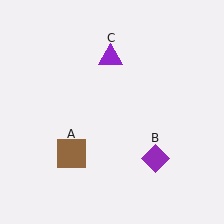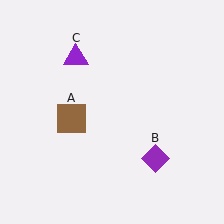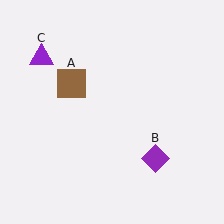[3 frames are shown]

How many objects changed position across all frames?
2 objects changed position: brown square (object A), purple triangle (object C).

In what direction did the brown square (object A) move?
The brown square (object A) moved up.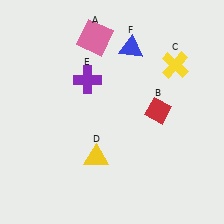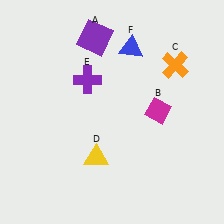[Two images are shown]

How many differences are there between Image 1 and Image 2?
There are 3 differences between the two images.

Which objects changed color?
A changed from pink to purple. B changed from red to magenta. C changed from yellow to orange.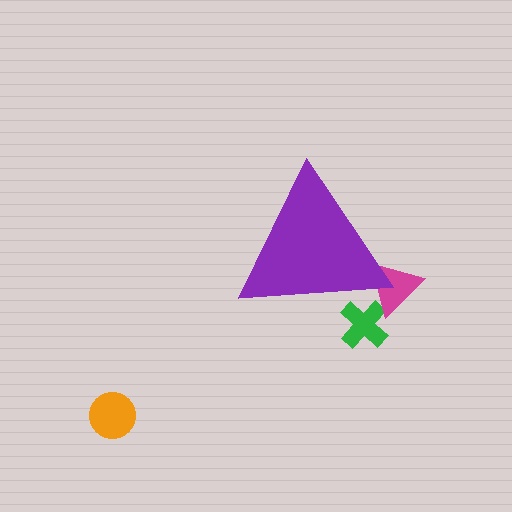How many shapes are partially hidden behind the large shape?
2 shapes are partially hidden.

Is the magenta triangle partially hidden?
Yes, the magenta triangle is partially hidden behind the purple triangle.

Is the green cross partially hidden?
Yes, the green cross is partially hidden behind the purple triangle.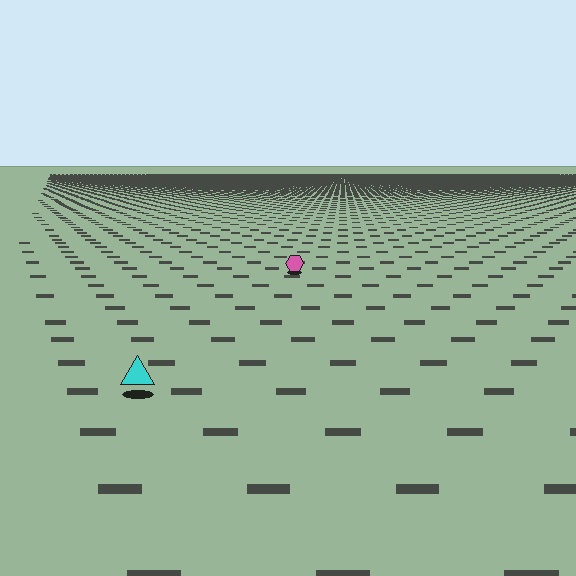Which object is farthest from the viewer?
The pink hexagon is farthest from the viewer. It appears smaller and the ground texture around it is denser.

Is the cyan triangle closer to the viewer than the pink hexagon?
Yes. The cyan triangle is closer — you can tell from the texture gradient: the ground texture is coarser near it.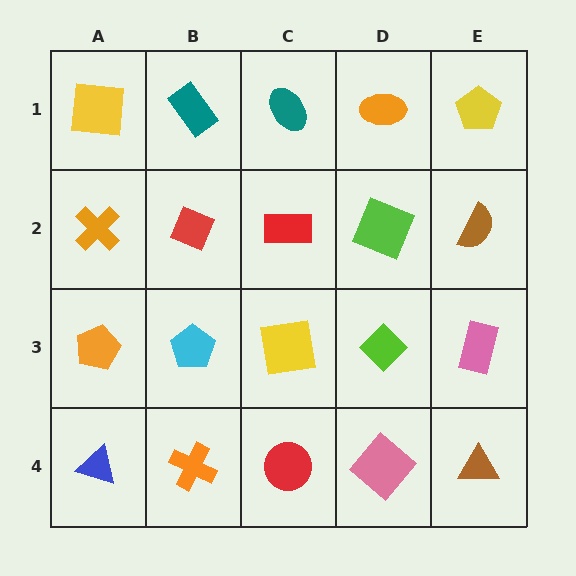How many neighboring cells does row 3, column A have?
3.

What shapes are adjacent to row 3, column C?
A red rectangle (row 2, column C), a red circle (row 4, column C), a cyan pentagon (row 3, column B), a lime diamond (row 3, column D).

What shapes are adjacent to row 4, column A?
An orange pentagon (row 3, column A), an orange cross (row 4, column B).